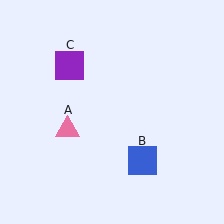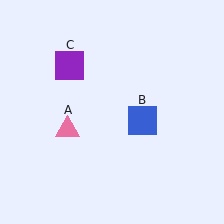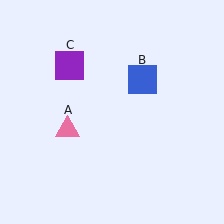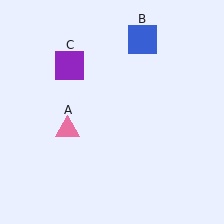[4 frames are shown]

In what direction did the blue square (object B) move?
The blue square (object B) moved up.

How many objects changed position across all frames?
1 object changed position: blue square (object B).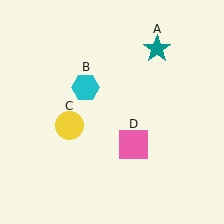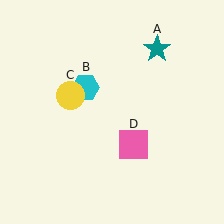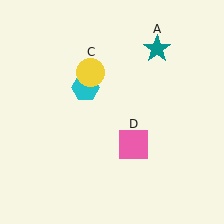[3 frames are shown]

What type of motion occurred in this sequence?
The yellow circle (object C) rotated clockwise around the center of the scene.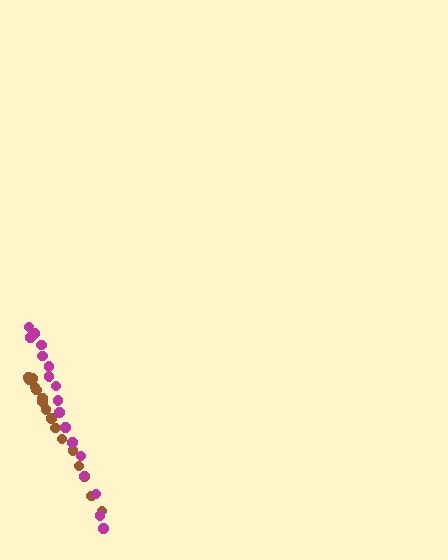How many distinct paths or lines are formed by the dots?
There are 2 distinct paths.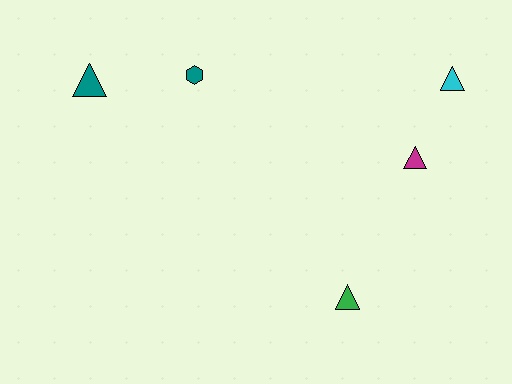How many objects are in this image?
There are 5 objects.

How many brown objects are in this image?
There are no brown objects.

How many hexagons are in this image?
There is 1 hexagon.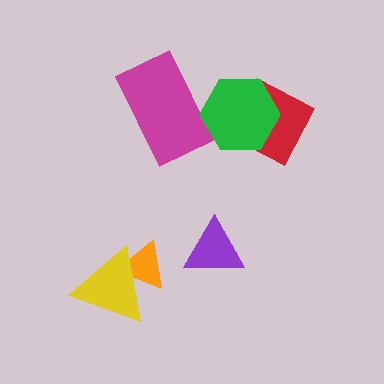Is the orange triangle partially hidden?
Yes, it is partially covered by another shape.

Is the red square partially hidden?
Yes, it is partially covered by another shape.